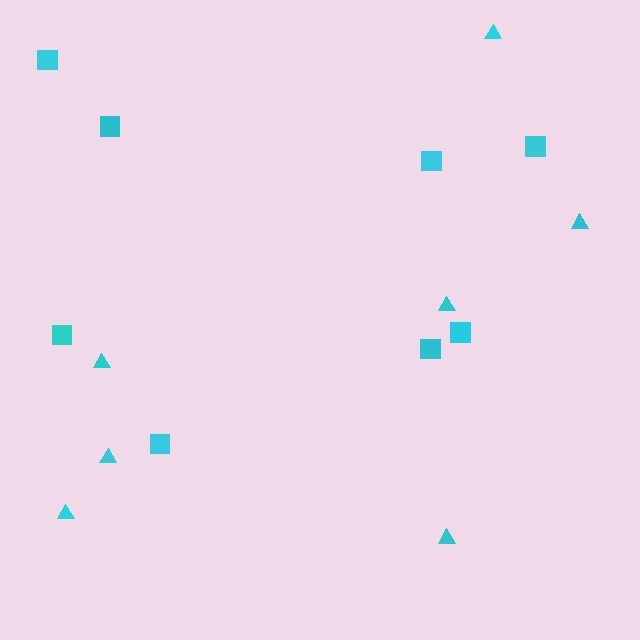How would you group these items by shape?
There are 2 groups: one group of triangles (7) and one group of squares (8).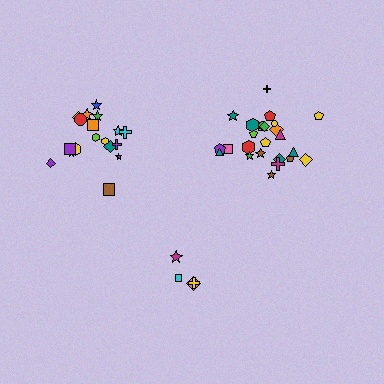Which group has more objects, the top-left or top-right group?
The top-right group.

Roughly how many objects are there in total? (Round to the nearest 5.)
Roughly 45 objects in total.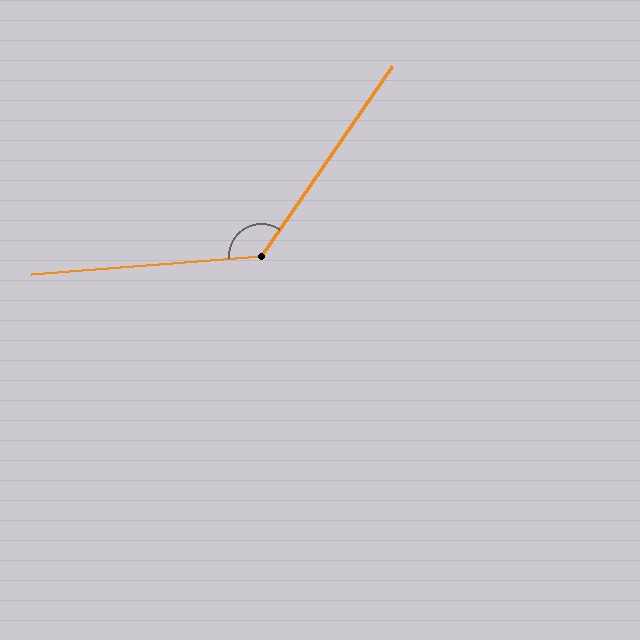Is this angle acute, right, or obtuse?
It is obtuse.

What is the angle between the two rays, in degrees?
Approximately 129 degrees.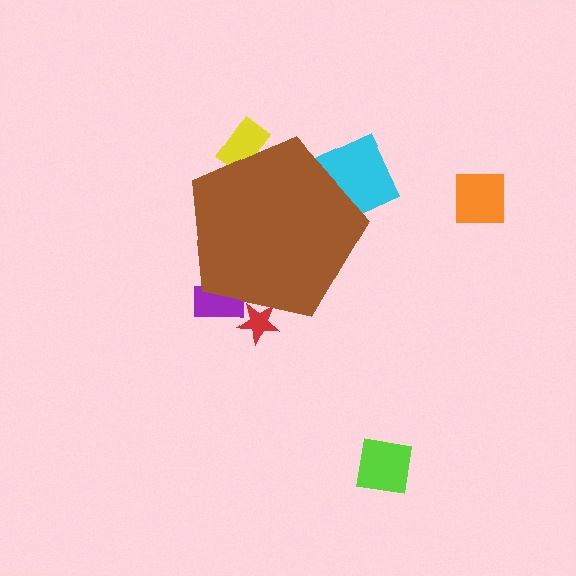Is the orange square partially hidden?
No, the orange square is fully visible.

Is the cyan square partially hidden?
Yes, the cyan square is partially hidden behind the brown pentagon.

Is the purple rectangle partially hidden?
Yes, the purple rectangle is partially hidden behind the brown pentagon.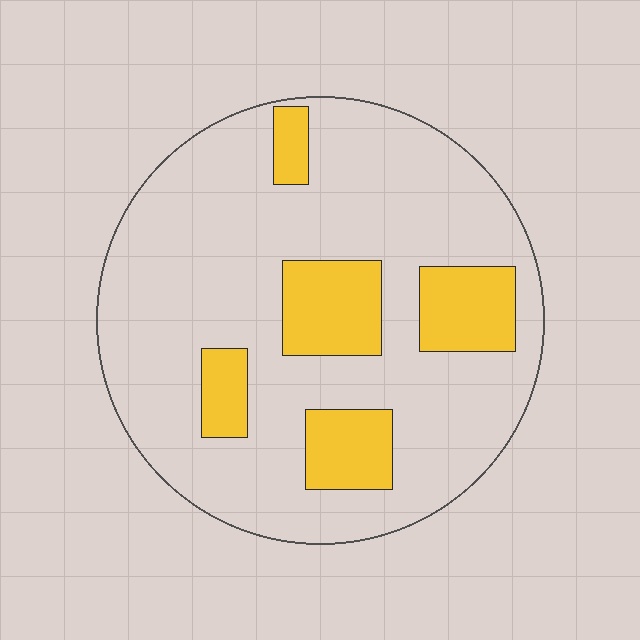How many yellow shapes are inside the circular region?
5.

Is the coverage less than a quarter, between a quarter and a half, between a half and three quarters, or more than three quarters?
Less than a quarter.